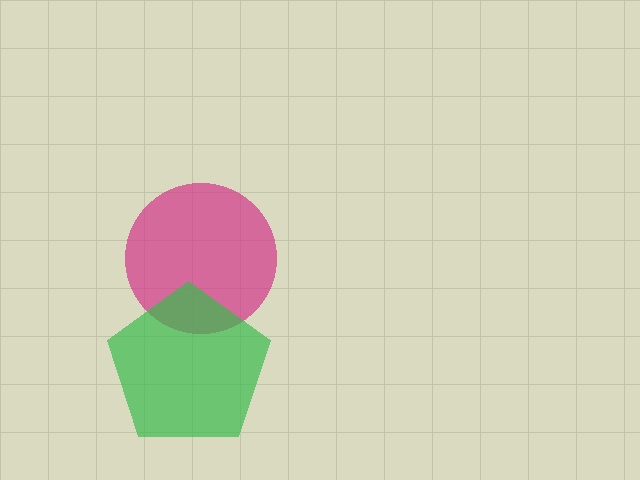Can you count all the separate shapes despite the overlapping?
Yes, there are 2 separate shapes.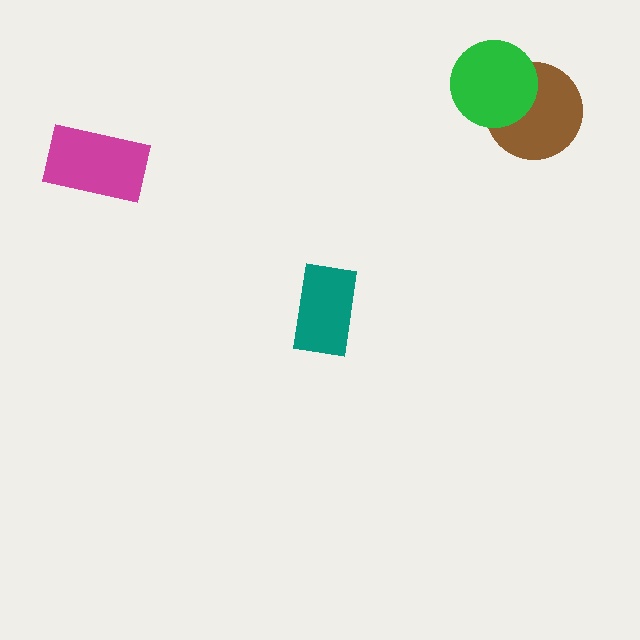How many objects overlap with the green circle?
1 object overlaps with the green circle.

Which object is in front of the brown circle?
The green circle is in front of the brown circle.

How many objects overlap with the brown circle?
1 object overlaps with the brown circle.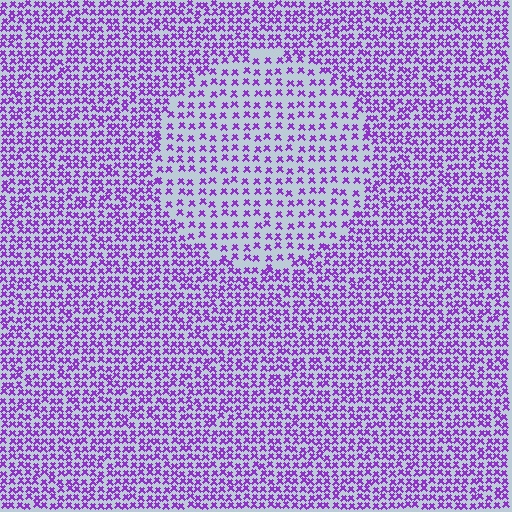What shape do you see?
I see a circle.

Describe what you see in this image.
The image contains small purple elements arranged at two different densities. A circle-shaped region is visible where the elements are less densely packed than the surrounding area.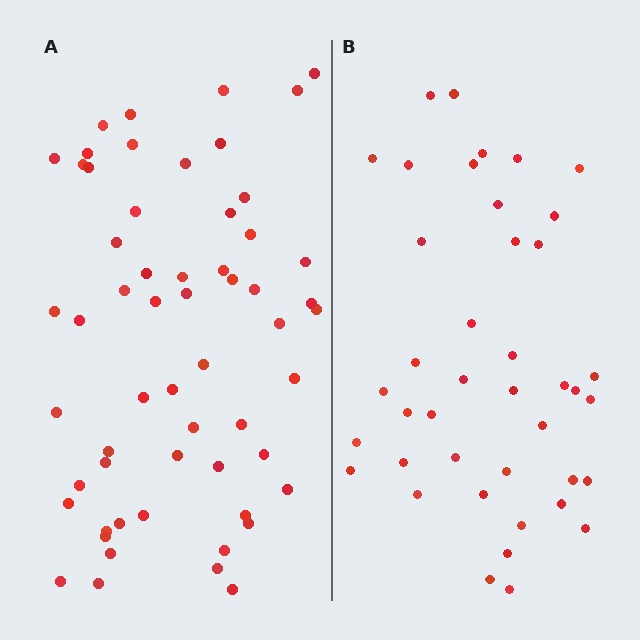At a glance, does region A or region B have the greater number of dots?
Region A (the left region) has more dots.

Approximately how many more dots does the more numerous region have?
Region A has approximately 15 more dots than region B.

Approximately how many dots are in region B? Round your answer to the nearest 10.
About 40 dots. (The exact count is 41, which rounds to 40.)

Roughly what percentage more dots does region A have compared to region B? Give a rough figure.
About 40% more.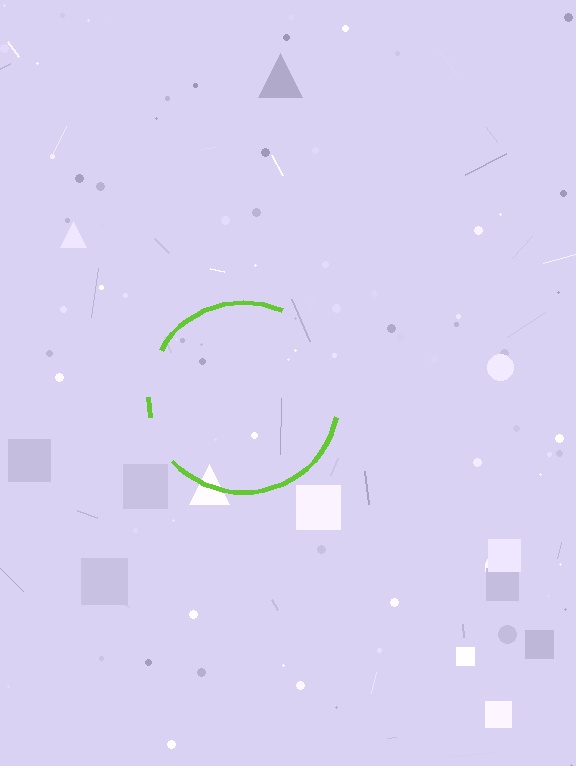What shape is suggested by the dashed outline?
The dashed outline suggests a circle.